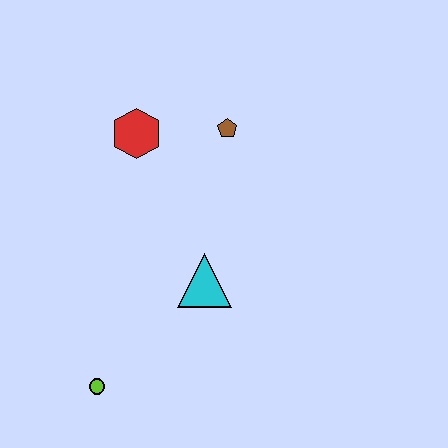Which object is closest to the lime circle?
The cyan triangle is closest to the lime circle.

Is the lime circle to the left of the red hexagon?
Yes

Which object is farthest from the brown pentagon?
The lime circle is farthest from the brown pentagon.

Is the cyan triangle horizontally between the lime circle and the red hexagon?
No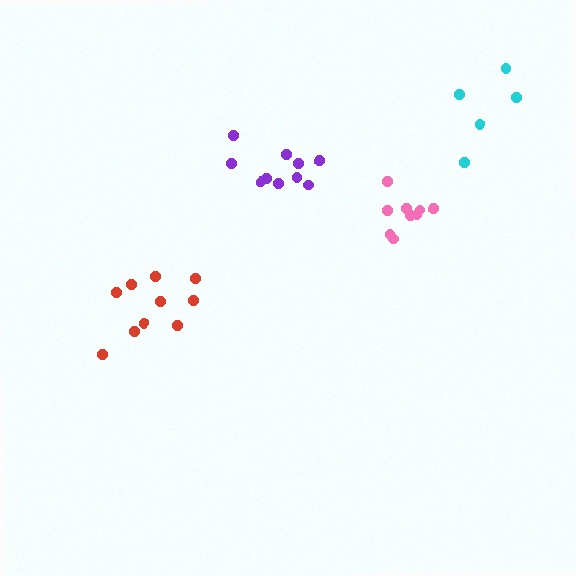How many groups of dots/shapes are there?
There are 4 groups.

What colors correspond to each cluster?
The clusters are colored: purple, red, pink, cyan.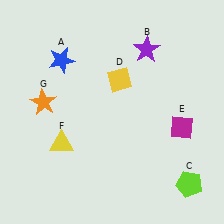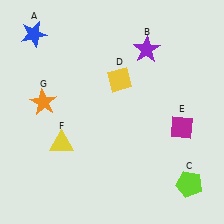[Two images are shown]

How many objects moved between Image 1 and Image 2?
1 object moved between the two images.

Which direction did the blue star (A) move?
The blue star (A) moved left.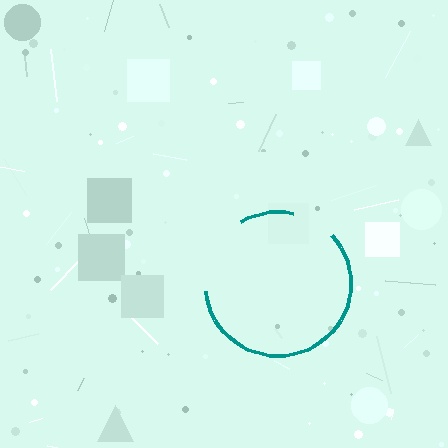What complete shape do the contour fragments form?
The contour fragments form a circle.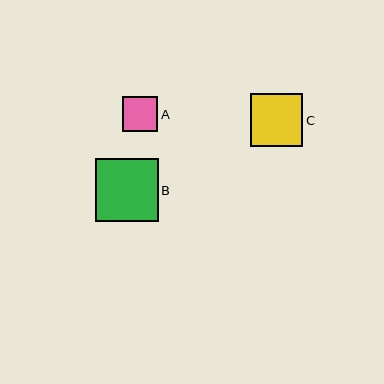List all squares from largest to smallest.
From largest to smallest: B, C, A.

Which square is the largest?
Square B is the largest with a size of approximately 63 pixels.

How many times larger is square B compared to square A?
Square B is approximately 1.8 times the size of square A.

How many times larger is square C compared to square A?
Square C is approximately 1.5 times the size of square A.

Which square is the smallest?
Square A is the smallest with a size of approximately 35 pixels.